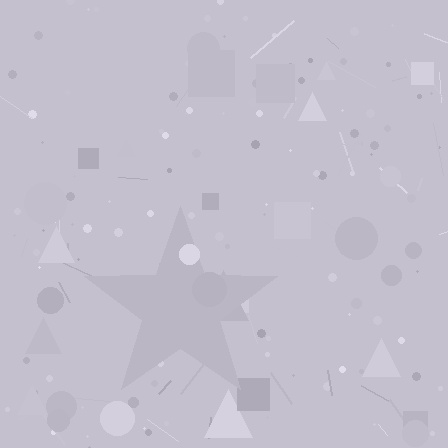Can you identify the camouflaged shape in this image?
The camouflaged shape is a star.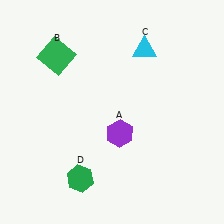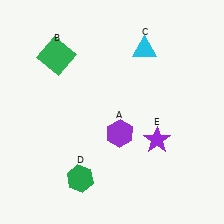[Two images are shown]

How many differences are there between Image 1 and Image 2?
There is 1 difference between the two images.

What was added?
A purple star (E) was added in Image 2.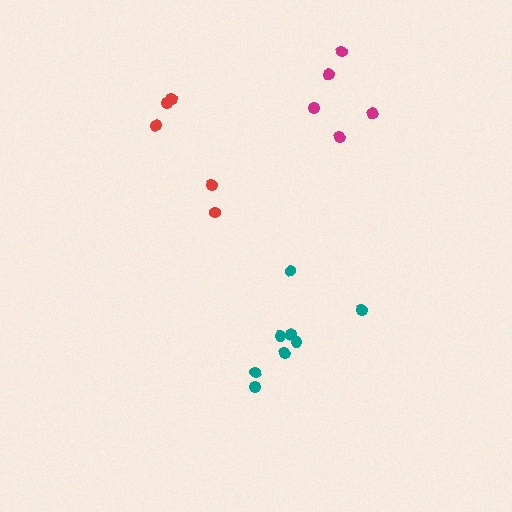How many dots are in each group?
Group 1: 5 dots, Group 2: 8 dots, Group 3: 5 dots (18 total).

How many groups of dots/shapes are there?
There are 3 groups.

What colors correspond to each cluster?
The clusters are colored: magenta, teal, red.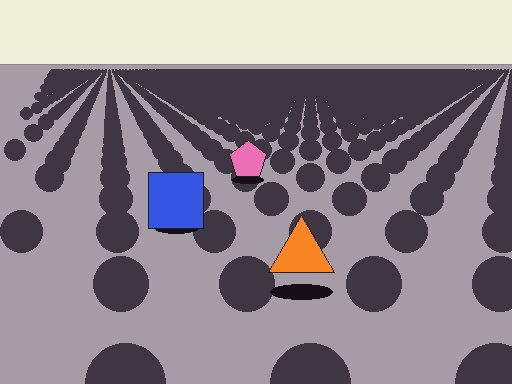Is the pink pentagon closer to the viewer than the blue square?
No. The blue square is closer — you can tell from the texture gradient: the ground texture is coarser near it.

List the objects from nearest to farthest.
From nearest to farthest: the orange triangle, the blue square, the pink pentagon.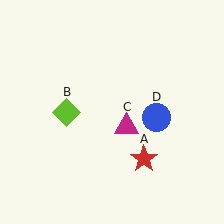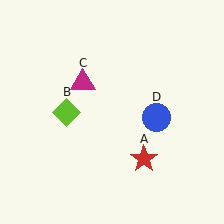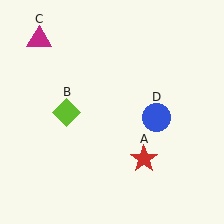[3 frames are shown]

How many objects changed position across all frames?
1 object changed position: magenta triangle (object C).